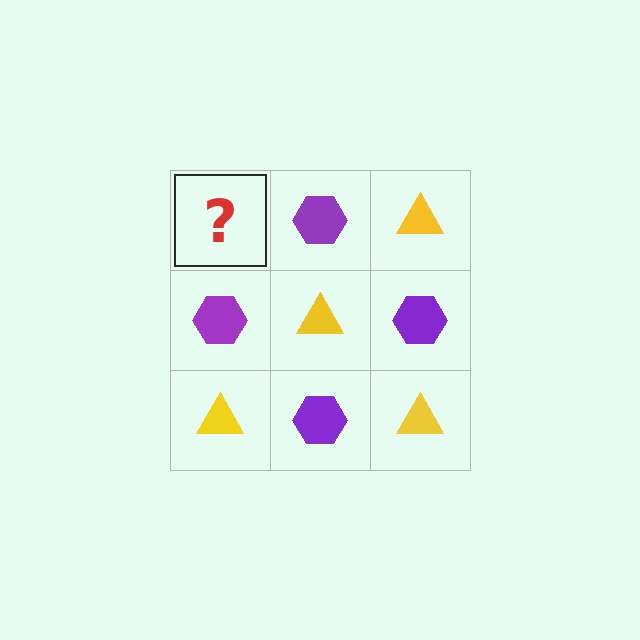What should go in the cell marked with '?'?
The missing cell should contain a yellow triangle.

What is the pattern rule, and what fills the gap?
The rule is that it alternates yellow triangle and purple hexagon in a checkerboard pattern. The gap should be filled with a yellow triangle.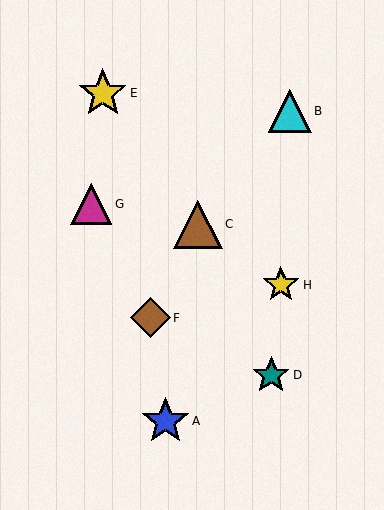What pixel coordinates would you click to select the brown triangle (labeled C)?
Click at (198, 224) to select the brown triangle C.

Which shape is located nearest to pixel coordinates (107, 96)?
The yellow star (labeled E) at (103, 93) is nearest to that location.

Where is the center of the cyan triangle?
The center of the cyan triangle is at (290, 111).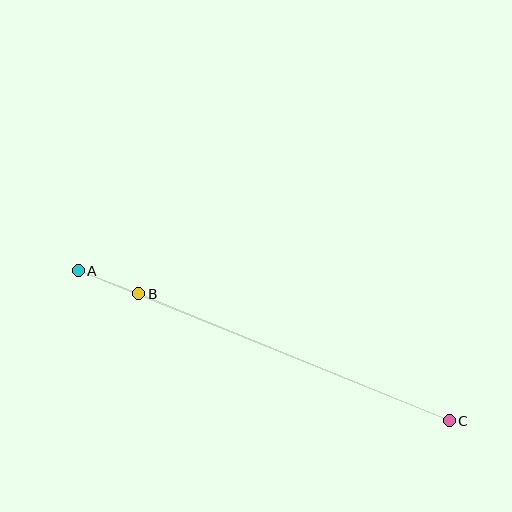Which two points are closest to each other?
Points A and B are closest to each other.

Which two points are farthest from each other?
Points A and C are farthest from each other.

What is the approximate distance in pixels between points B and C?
The distance between B and C is approximately 335 pixels.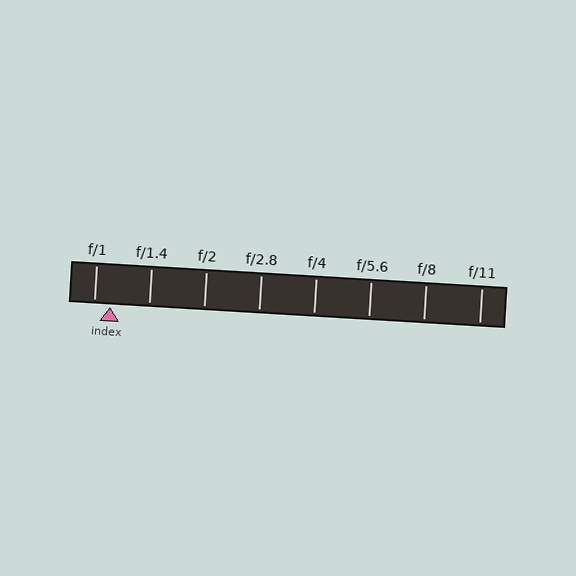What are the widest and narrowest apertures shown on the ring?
The widest aperture shown is f/1 and the narrowest is f/11.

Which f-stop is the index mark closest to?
The index mark is closest to f/1.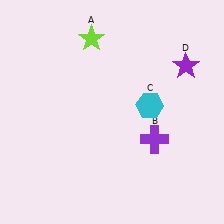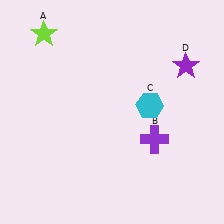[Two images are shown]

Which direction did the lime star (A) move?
The lime star (A) moved left.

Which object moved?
The lime star (A) moved left.